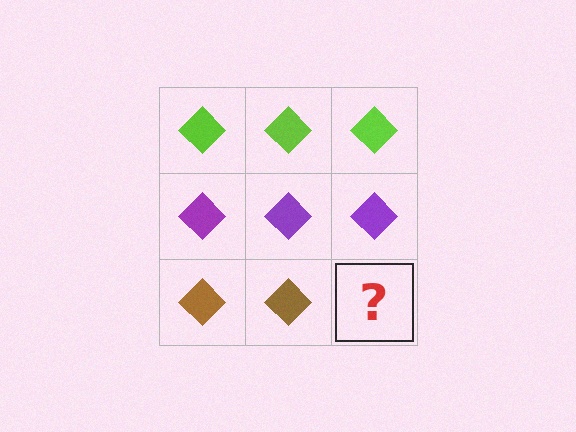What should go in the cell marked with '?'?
The missing cell should contain a brown diamond.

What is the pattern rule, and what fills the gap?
The rule is that each row has a consistent color. The gap should be filled with a brown diamond.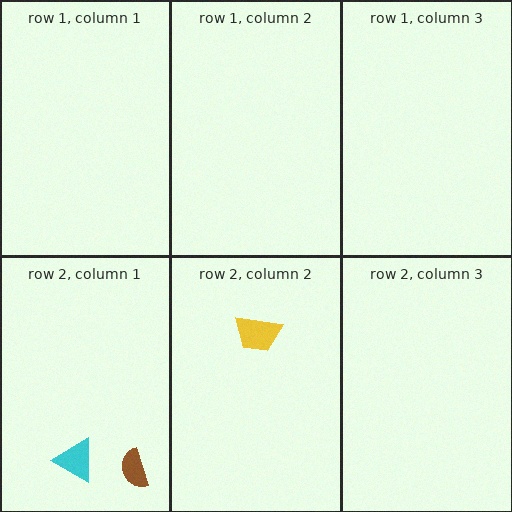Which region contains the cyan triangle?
The row 2, column 1 region.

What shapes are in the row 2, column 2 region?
The yellow trapezoid.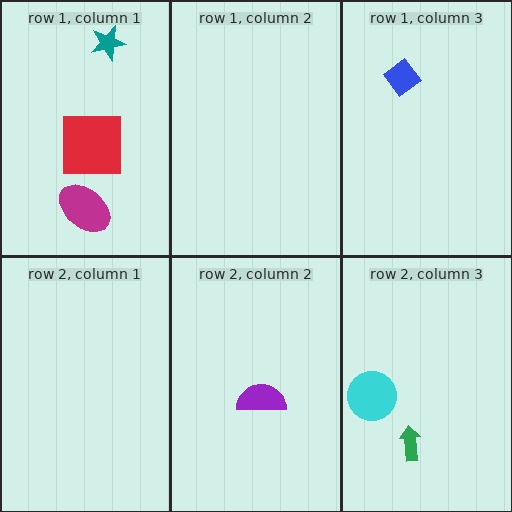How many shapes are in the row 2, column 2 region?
1.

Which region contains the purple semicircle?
The row 2, column 2 region.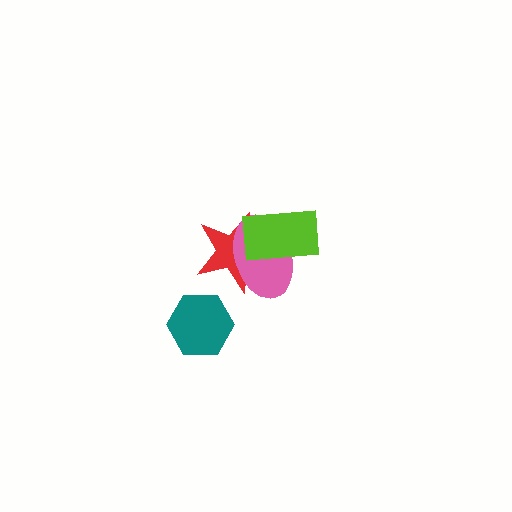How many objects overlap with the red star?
2 objects overlap with the red star.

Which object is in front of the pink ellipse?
The lime rectangle is in front of the pink ellipse.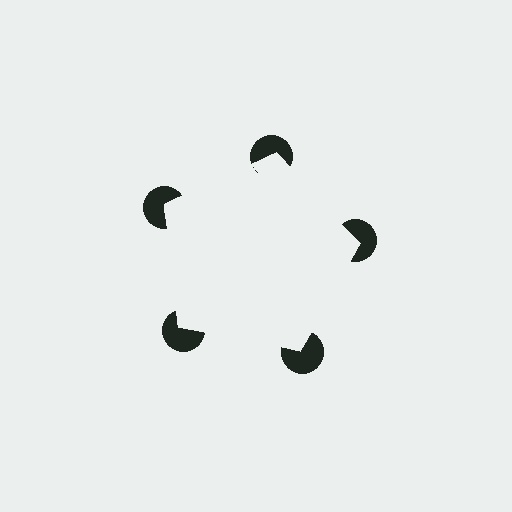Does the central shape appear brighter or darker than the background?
It typically appears slightly brighter than the background, even though no actual brightness change is drawn.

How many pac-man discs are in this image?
There are 5 — one at each vertex of the illusory pentagon.